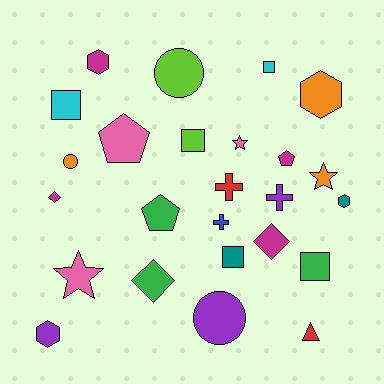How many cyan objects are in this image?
There are 2 cyan objects.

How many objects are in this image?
There are 25 objects.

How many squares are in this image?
There are 5 squares.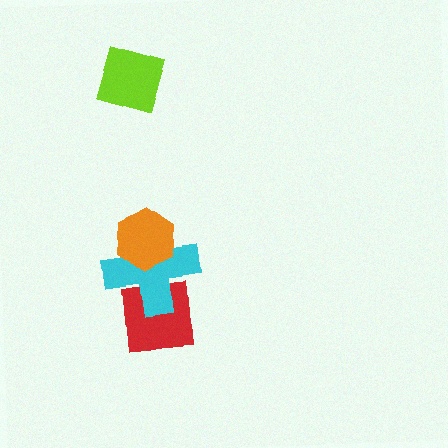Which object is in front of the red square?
The cyan cross is in front of the red square.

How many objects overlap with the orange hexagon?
1 object overlaps with the orange hexagon.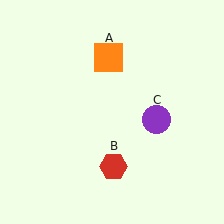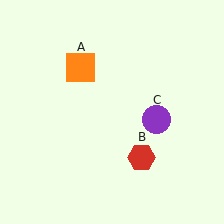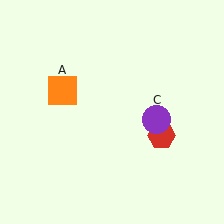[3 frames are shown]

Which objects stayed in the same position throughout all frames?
Purple circle (object C) remained stationary.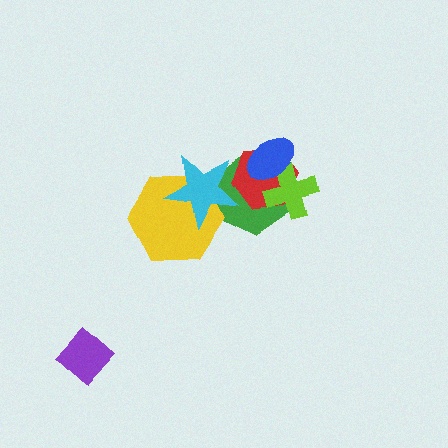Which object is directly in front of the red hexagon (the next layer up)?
The cyan star is directly in front of the red hexagon.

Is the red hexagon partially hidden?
Yes, it is partially covered by another shape.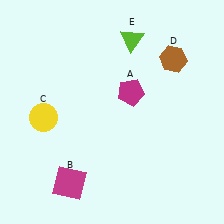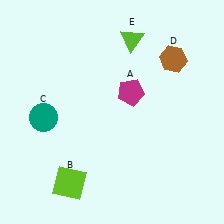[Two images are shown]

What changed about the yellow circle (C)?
In Image 1, C is yellow. In Image 2, it changed to teal.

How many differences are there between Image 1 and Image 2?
There are 2 differences between the two images.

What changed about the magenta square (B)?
In Image 1, B is magenta. In Image 2, it changed to lime.